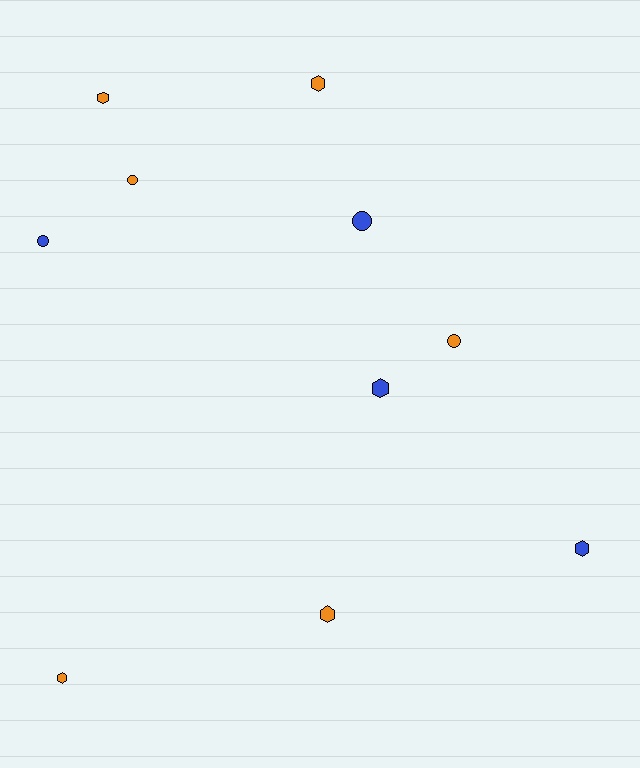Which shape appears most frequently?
Hexagon, with 6 objects.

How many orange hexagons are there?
There are 4 orange hexagons.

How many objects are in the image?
There are 10 objects.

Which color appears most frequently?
Orange, with 6 objects.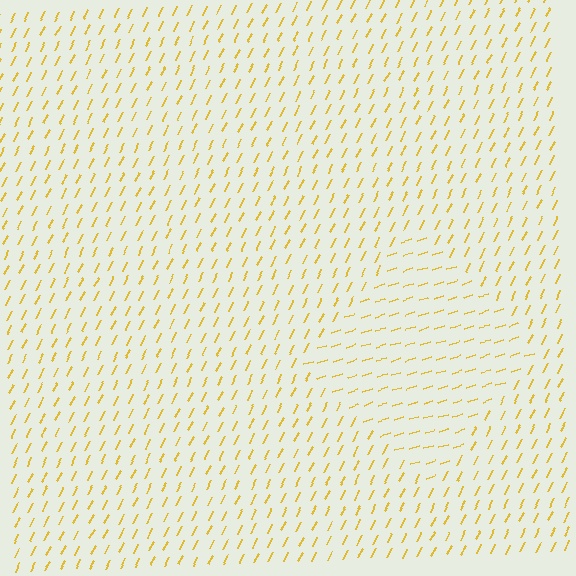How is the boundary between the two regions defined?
The boundary is defined purely by a change in line orientation (approximately 45 degrees difference). All lines are the same color and thickness.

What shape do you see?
I see a diamond.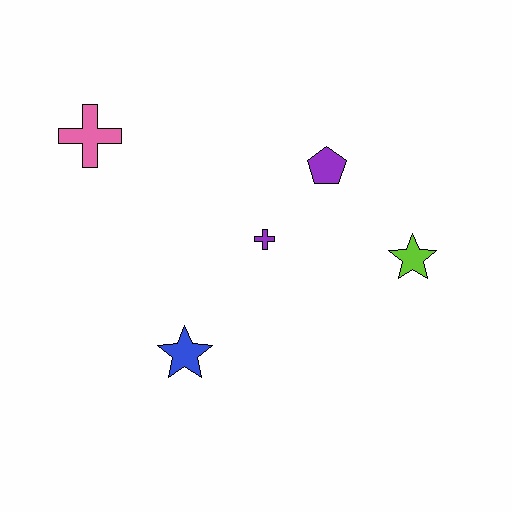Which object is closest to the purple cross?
The purple pentagon is closest to the purple cross.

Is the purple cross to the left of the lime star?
Yes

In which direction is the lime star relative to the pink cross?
The lime star is to the right of the pink cross.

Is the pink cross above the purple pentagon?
Yes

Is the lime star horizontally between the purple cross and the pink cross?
No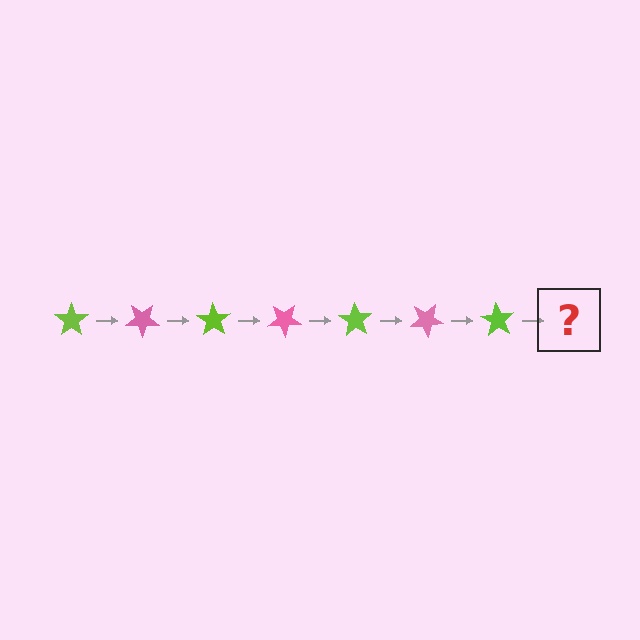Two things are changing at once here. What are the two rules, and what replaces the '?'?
The two rules are that it rotates 35 degrees each step and the color cycles through lime and pink. The '?' should be a pink star, rotated 245 degrees from the start.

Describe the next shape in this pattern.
It should be a pink star, rotated 245 degrees from the start.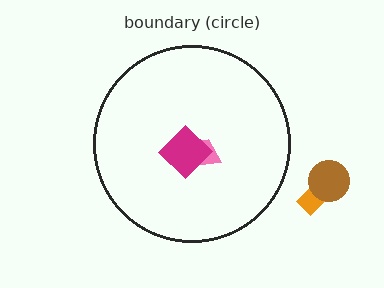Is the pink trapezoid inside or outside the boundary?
Inside.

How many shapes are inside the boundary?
2 inside, 2 outside.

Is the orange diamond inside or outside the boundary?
Outside.